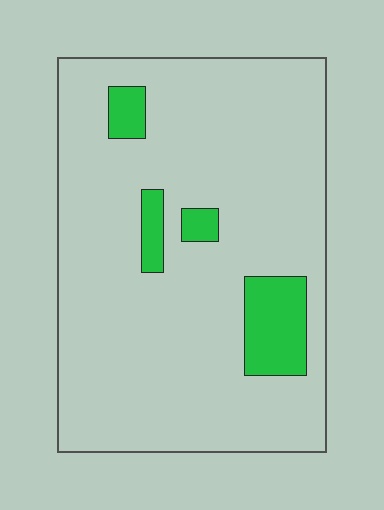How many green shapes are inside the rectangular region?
4.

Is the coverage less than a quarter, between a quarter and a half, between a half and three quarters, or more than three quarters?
Less than a quarter.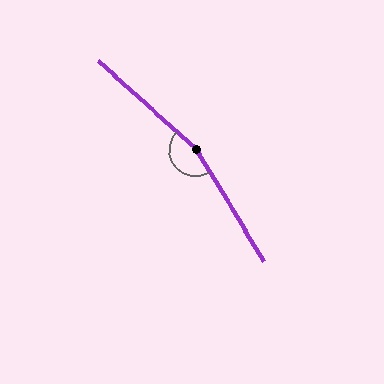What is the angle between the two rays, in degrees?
Approximately 163 degrees.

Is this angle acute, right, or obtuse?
It is obtuse.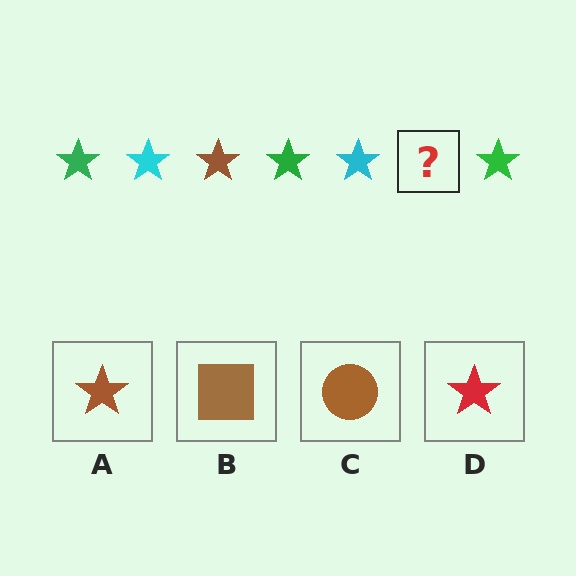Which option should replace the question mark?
Option A.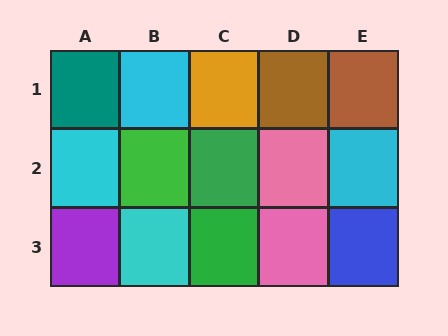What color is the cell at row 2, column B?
Green.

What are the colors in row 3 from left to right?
Purple, cyan, green, pink, blue.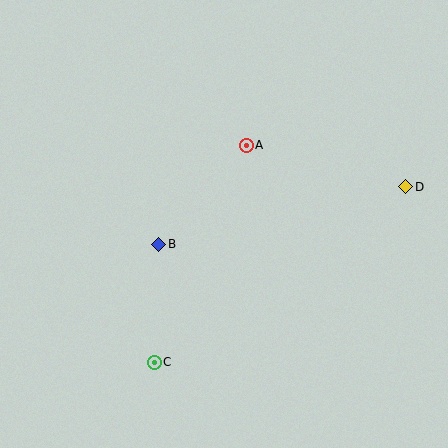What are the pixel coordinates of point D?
Point D is at (406, 187).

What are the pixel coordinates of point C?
Point C is at (154, 362).